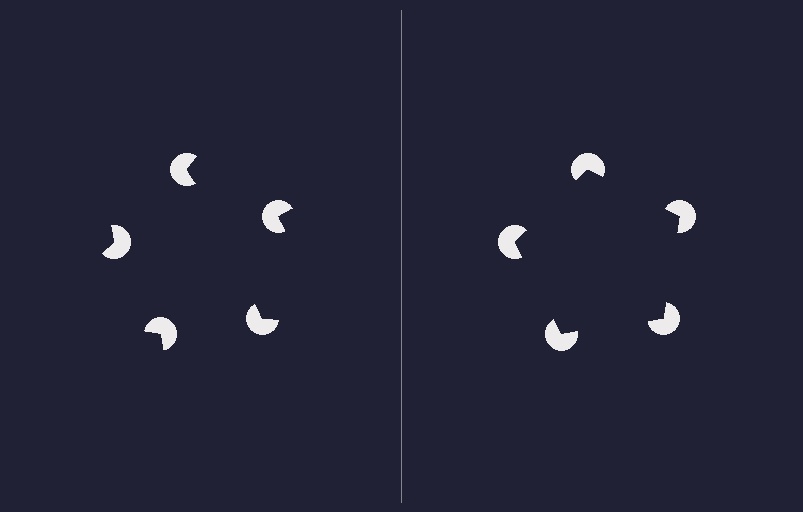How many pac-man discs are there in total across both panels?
10 — 5 on each side.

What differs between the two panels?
The pac-man discs are positioned identically on both sides; only the wedge orientations differ. On the right they align to a pentagon; on the left they are misaligned.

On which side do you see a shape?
An illusory pentagon appears on the right side. On the left side the wedge cuts are rotated, so no coherent shape forms.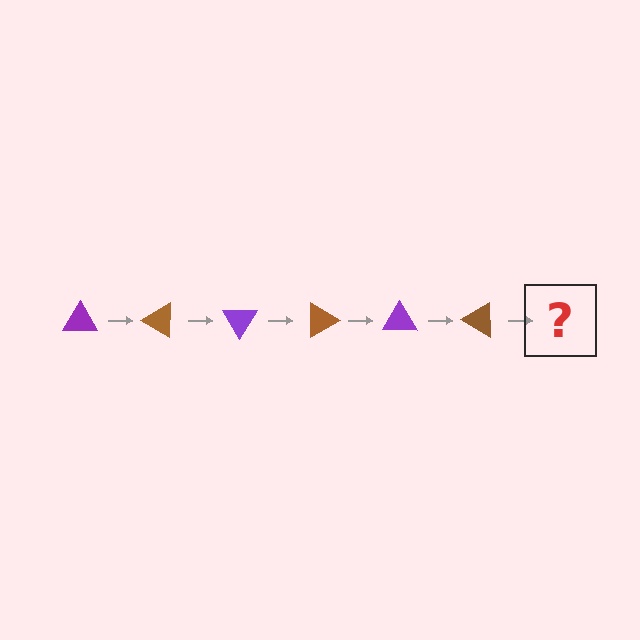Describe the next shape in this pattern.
It should be a purple triangle, rotated 180 degrees from the start.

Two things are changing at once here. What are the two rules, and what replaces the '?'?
The two rules are that it rotates 30 degrees each step and the color cycles through purple and brown. The '?' should be a purple triangle, rotated 180 degrees from the start.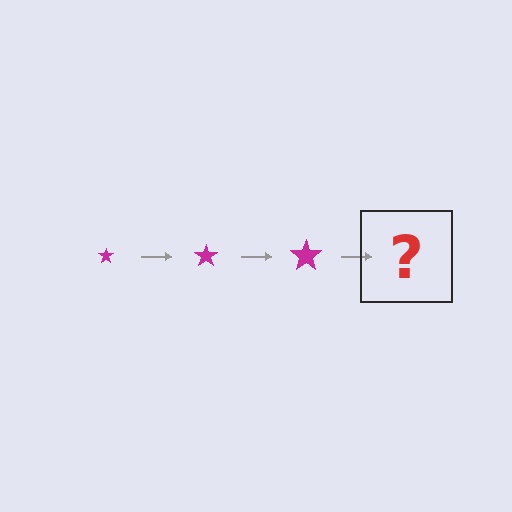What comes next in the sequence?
The next element should be a magenta star, larger than the previous one.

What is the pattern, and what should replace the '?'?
The pattern is that the star gets progressively larger each step. The '?' should be a magenta star, larger than the previous one.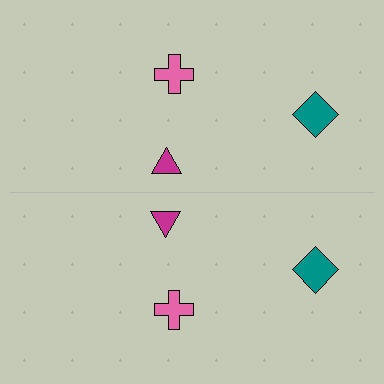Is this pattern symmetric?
Yes, this pattern has bilateral (reflection) symmetry.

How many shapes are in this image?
There are 6 shapes in this image.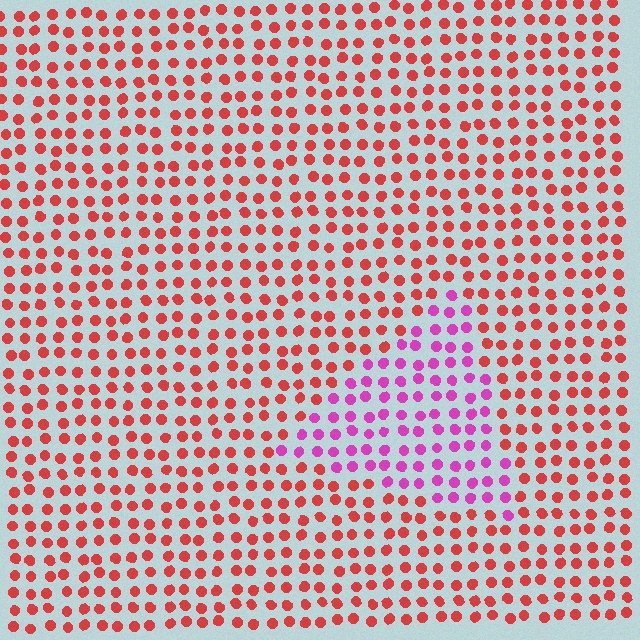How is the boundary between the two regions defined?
The boundary is defined purely by a slight shift in hue (about 48 degrees). Spacing, size, and orientation are identical on both sides.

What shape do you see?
I see a triangle.